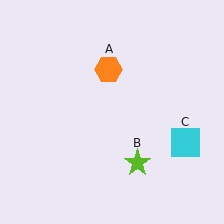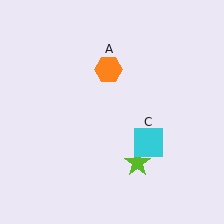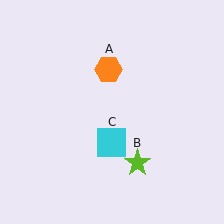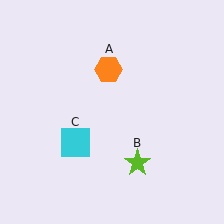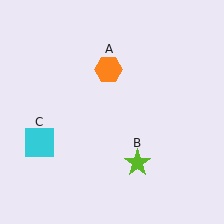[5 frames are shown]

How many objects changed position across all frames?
1 object changed position: cyan square (object C).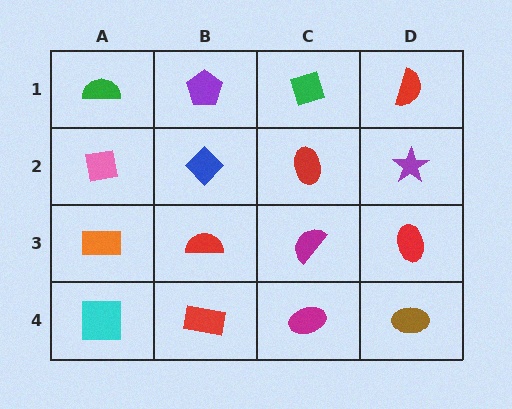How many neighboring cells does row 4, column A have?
2.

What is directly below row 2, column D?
A red ellipse.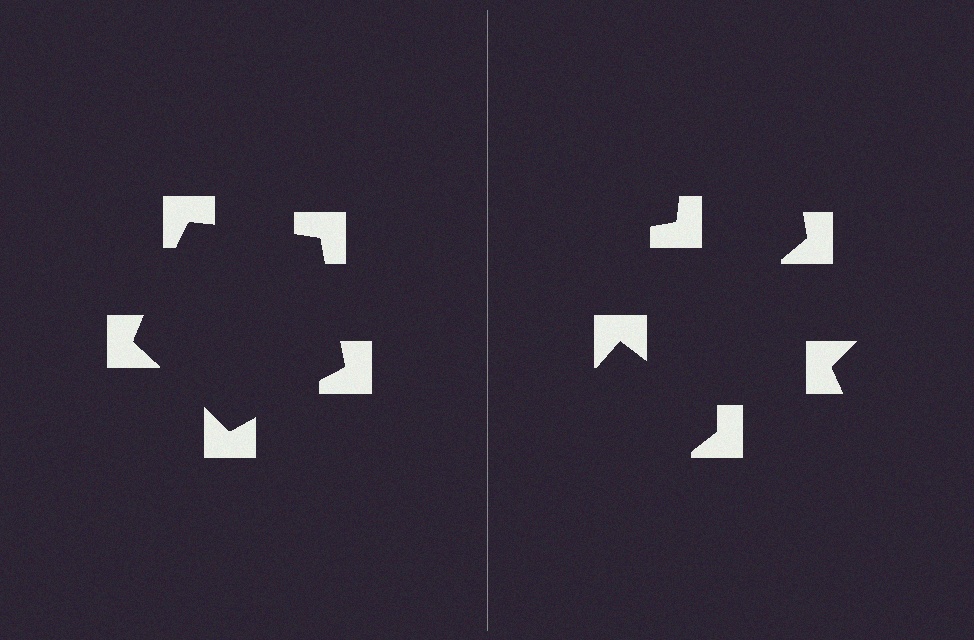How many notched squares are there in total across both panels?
10 — 5 on each side.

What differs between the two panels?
The notched squares are positioned identically on both sides; only the wedge orientations differ. On the left they align to a pentagon; on the right they are misaligned.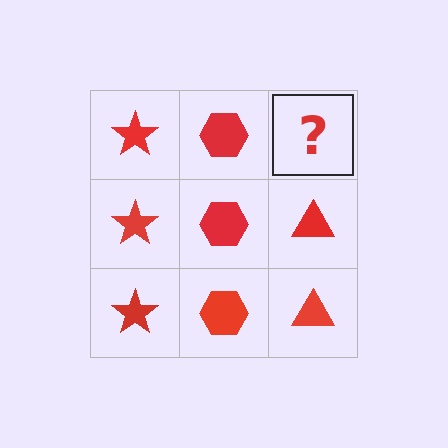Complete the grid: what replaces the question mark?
The question mark should be replaced with a red triangle.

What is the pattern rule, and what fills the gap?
The rule is that each column has a consistent shape. The gap should be filled with a red triangle.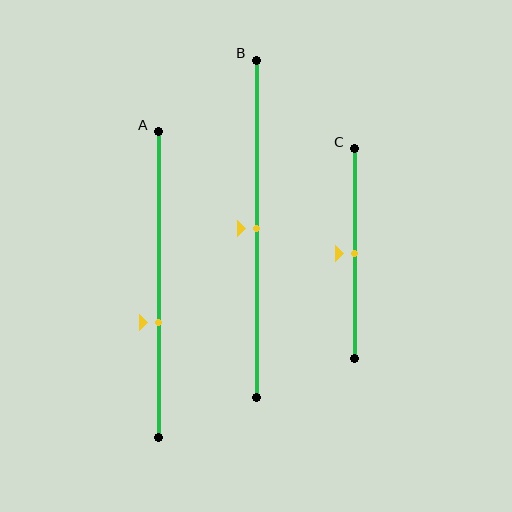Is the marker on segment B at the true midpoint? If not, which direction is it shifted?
Yes, the marker on segment B is at the true midpoint.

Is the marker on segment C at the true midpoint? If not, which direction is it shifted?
Yes, the marker on segment C is at the true midpoint.